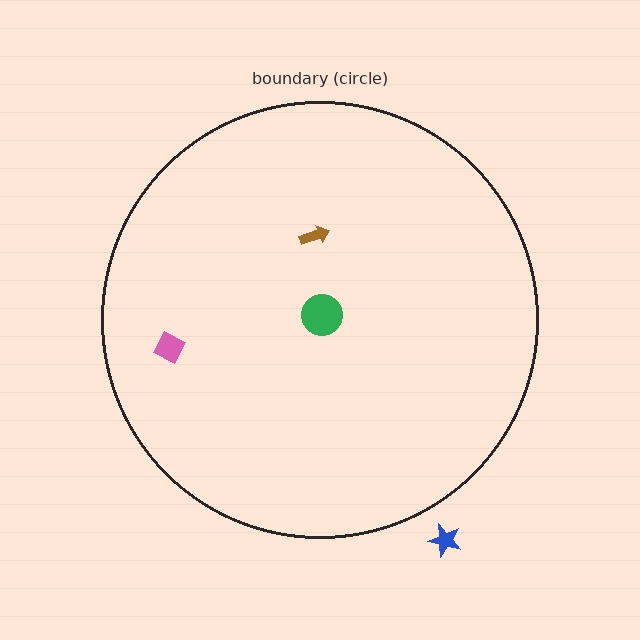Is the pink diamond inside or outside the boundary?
Inside.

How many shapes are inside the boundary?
3 inside, 1 outside.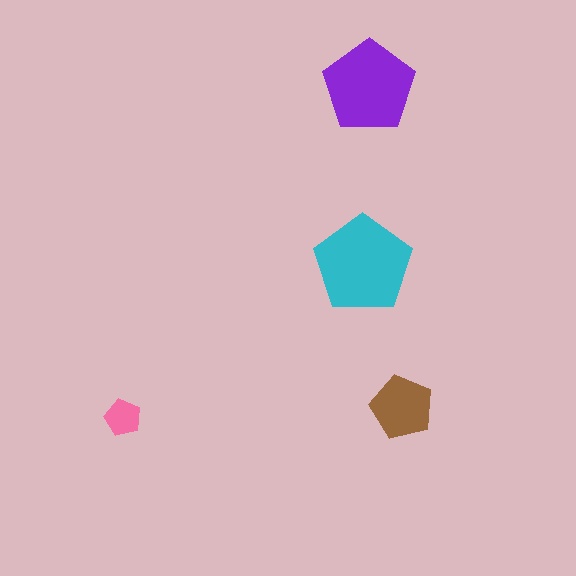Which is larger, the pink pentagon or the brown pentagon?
The brown one.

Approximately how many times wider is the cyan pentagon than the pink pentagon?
About 2.5 times wider.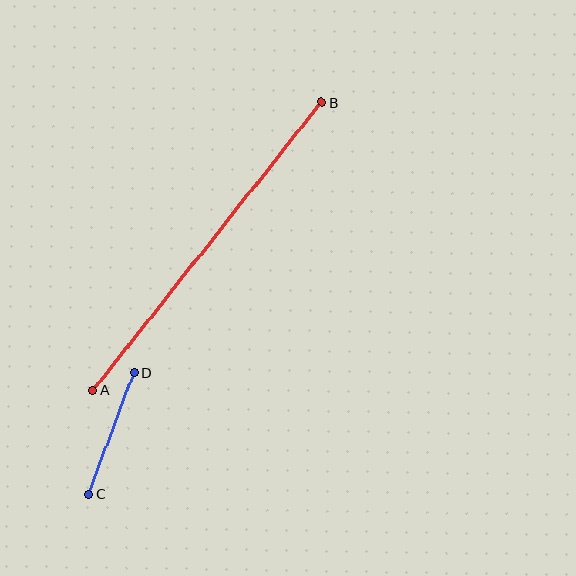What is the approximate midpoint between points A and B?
The midpoint is at approximately (207, 246) pixels.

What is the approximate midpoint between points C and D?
The midpoint is at approximately (111, 433) pixels.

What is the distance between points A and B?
The distance is approximately 368 pixels.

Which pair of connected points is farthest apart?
Points A and B are farthest apart.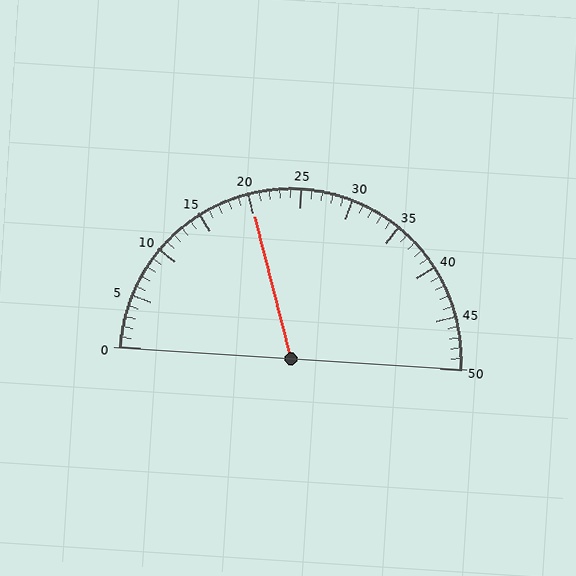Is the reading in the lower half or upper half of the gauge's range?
The reading is in the lower half of the range (0 to 50).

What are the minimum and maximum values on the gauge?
The gauge ranges from 0 to 50.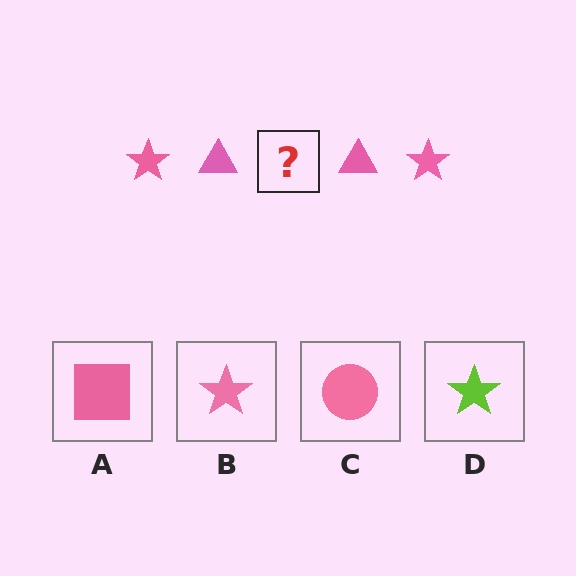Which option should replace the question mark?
Option B.